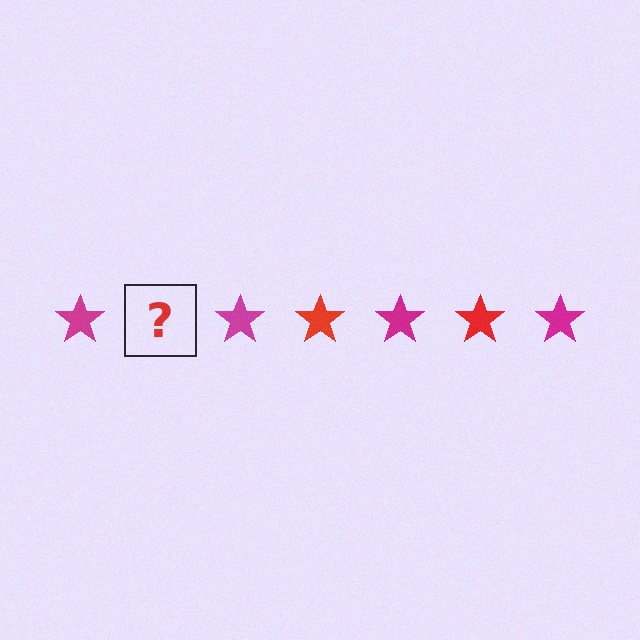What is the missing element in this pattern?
The missing element is a red star.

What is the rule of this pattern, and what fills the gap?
The rule is that the pattern cycles through magenta, red stars. The gap should be filled with a red star.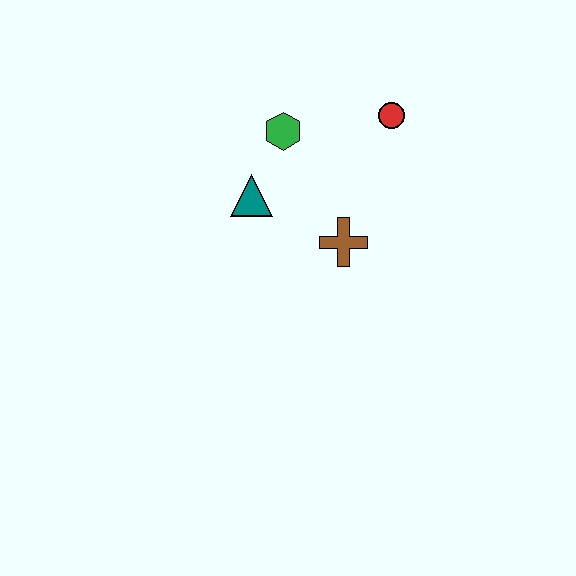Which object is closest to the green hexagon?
The teal triangle is closest to the green hexagon.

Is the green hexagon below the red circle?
Yes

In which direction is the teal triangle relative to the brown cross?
The teal triangle is to the left of the brown cross.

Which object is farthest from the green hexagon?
The brown cross is farthest from the green hexagon.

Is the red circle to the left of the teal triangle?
No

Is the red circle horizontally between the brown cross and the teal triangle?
No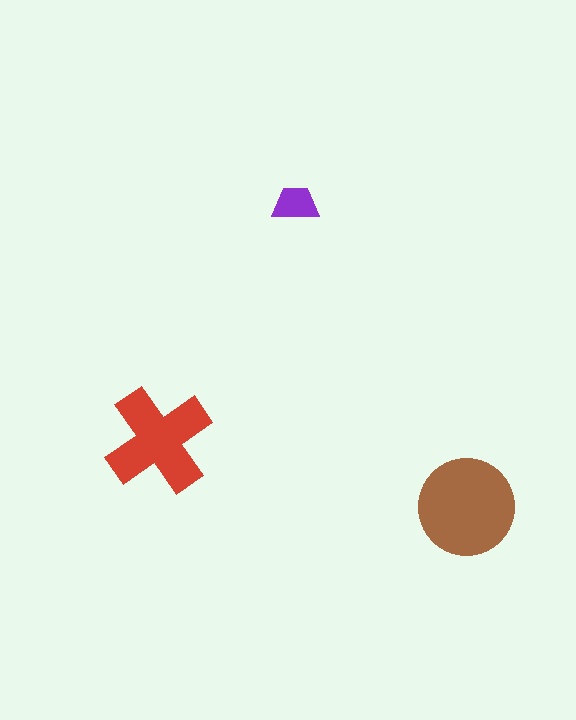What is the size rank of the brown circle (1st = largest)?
1st.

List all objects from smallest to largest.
The purple trapezoid, the red cross, the brown circle.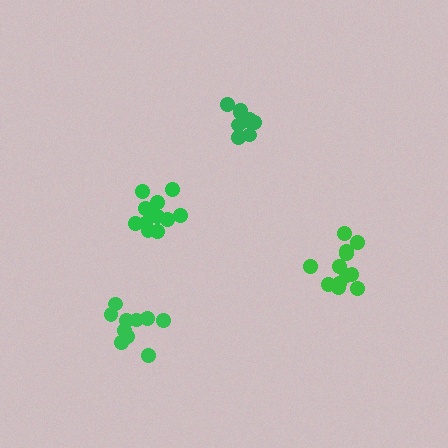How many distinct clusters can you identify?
There are 4 distinct clusters.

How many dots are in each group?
Group 1: 12 dots, Group 2: 10 dots, Group 3: 9 dots, Group 4: 12 dots (43 total).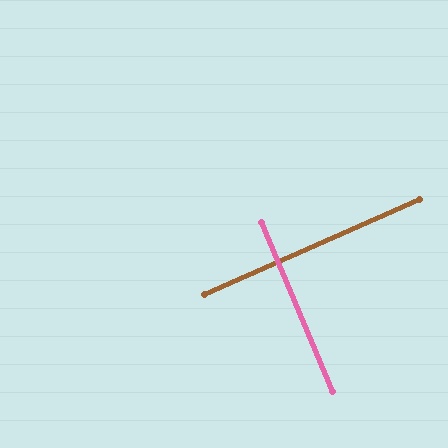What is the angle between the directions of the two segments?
Approximately 89 degrees.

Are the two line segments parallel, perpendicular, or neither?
Perpendicular — they meet at approximately 89°.